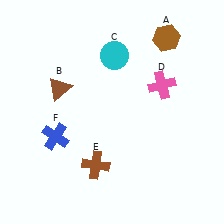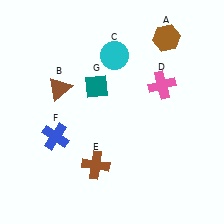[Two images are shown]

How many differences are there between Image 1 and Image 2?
There is 1 difference between the two images.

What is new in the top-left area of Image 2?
A teal diamond (G) was added in the top-left area of Image 2.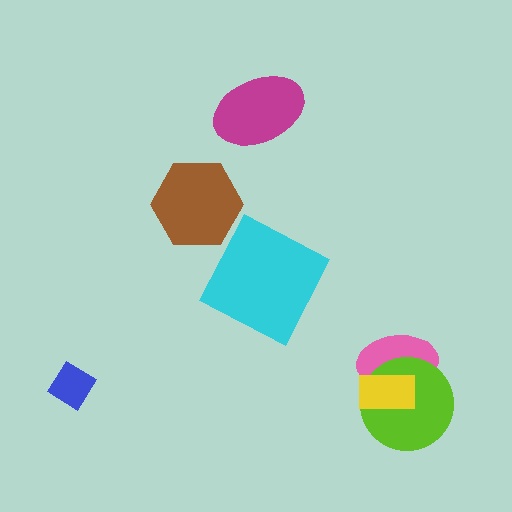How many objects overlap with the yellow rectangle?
2 objects overlap with the yellow rectangle.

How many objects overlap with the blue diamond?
0 objects overlap with the blue diamond.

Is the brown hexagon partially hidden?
No, no other shape covers it.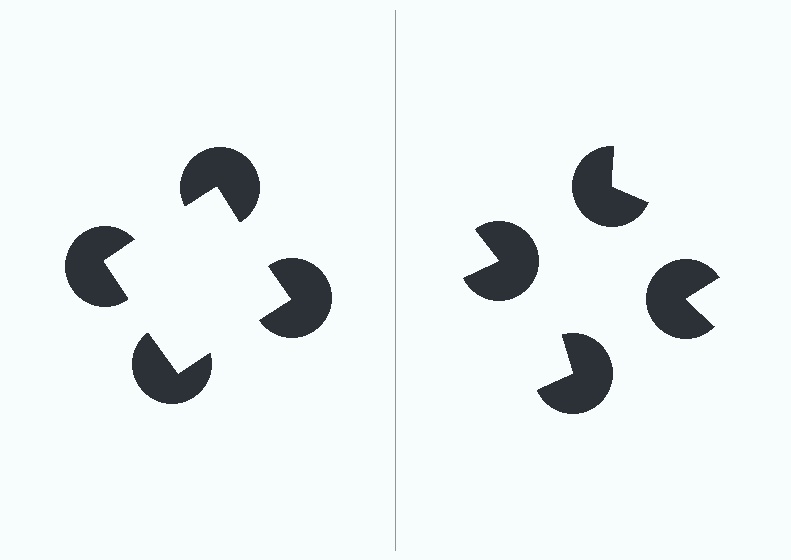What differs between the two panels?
The pac-man discs are positioned identically on both sides; only the wedge orientations differ. On the left they align to a square; on the right they are misaligned.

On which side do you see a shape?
An illusory square appears on the left side. On the right side the wedge cuts are rotated, so no coherent shape forms.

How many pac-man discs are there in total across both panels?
8 — 4 on each side.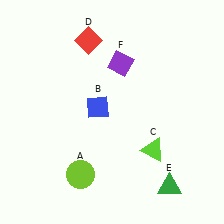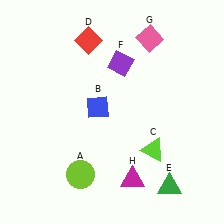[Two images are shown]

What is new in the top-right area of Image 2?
A pink diamond (G) was added in the top-right area of Image 2.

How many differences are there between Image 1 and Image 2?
There are 2 differences between the two images.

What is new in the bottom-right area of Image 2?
A magenta triangle (H) was added in the bottom-right area of Image 2.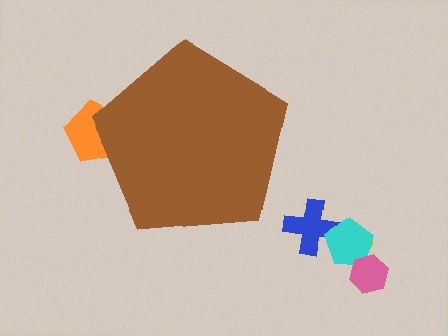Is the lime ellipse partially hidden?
No, the lime ellipse is fully visible.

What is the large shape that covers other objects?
A brown pentagon.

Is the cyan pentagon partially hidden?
No, the cyan pentagon is fully visible.